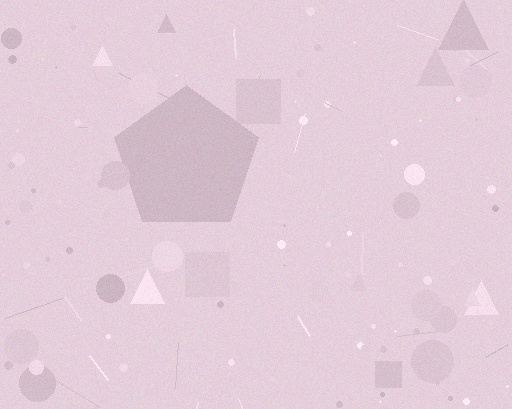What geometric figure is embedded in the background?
A pentagon is embedded in the background.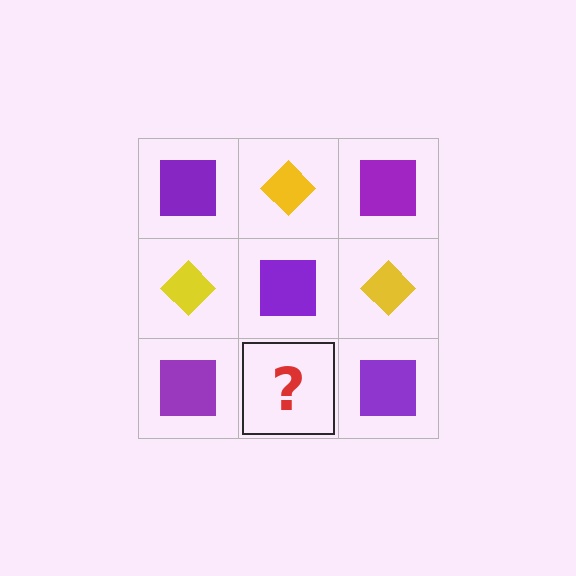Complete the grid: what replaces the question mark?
The question mark should be replaced with a yellow diamond.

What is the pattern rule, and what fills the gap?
The rule is that it alternates purple square and yellow diamond in a checkerboard pattern. The gap should be filled with a yellow diamond.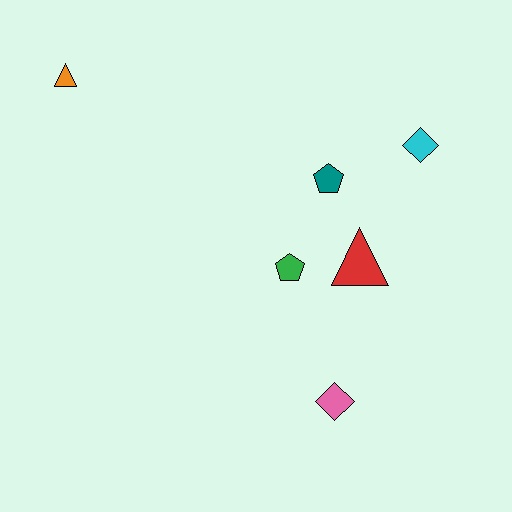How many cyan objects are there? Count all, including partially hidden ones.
There is 1 cyan object.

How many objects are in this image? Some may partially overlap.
There are 6 objects.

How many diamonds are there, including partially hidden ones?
There are 2 diamonds.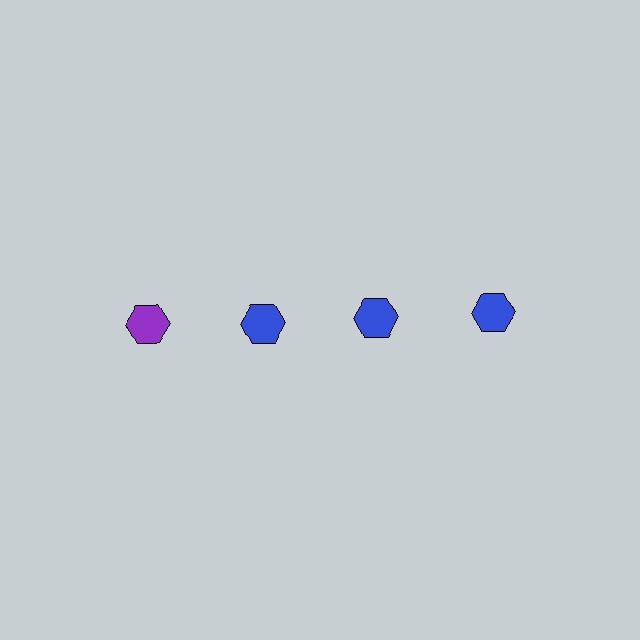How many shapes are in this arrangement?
There are 4 shapes arranged in a grid pattern.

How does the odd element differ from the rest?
It has a different color: purple instead of blue.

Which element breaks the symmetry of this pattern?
The purple hexagon in the top row, leftmost column breaks the symmetry. All other shapes are blue hexagons.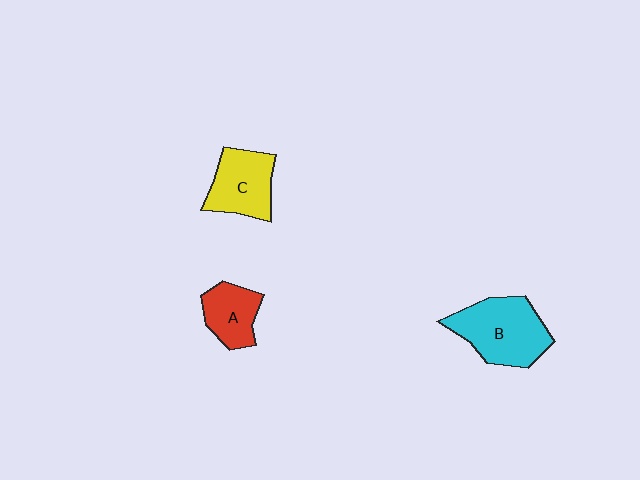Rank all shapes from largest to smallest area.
From largest to smallest: B (cyan), C (yellow), A (red).